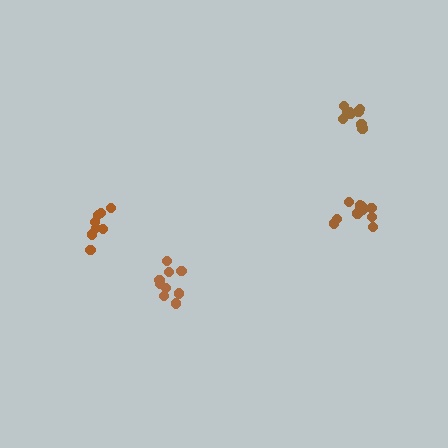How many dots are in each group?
Group 1: 11 dots, Group 2: 9 dots, Group 3: 9 dots, Group 4: 8 dots (37 total).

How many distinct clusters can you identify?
There are 4 distinct clusters.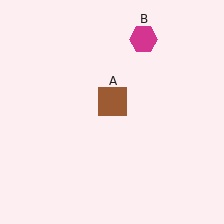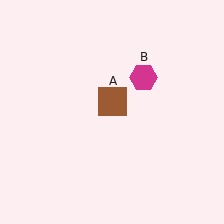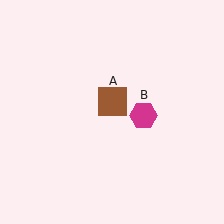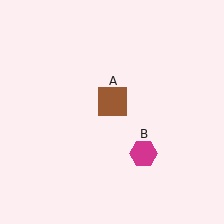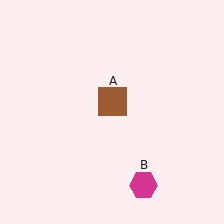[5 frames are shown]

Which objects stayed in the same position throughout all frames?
Brown square (object A) remained stationary.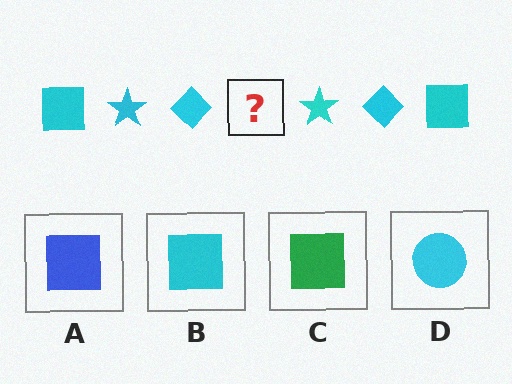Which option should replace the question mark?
Option B.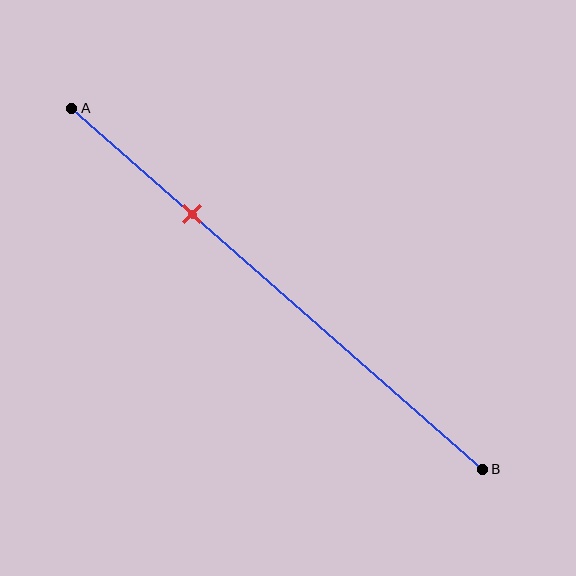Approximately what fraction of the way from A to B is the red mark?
The red mark is approximately 30% of the way from A to B.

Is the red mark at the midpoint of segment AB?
No, the mark is at about 30% from A, not at the 50% midpoint.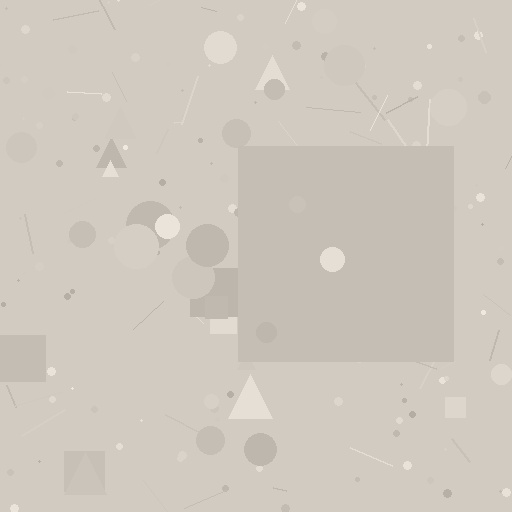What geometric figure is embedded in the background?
A square is embedded in the background.